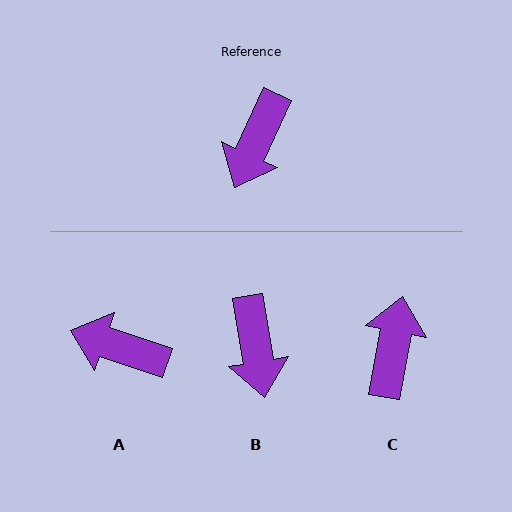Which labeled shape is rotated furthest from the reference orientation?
C, about 165 degrees away.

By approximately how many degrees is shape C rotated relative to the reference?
Approximately 165 degrees clockwise.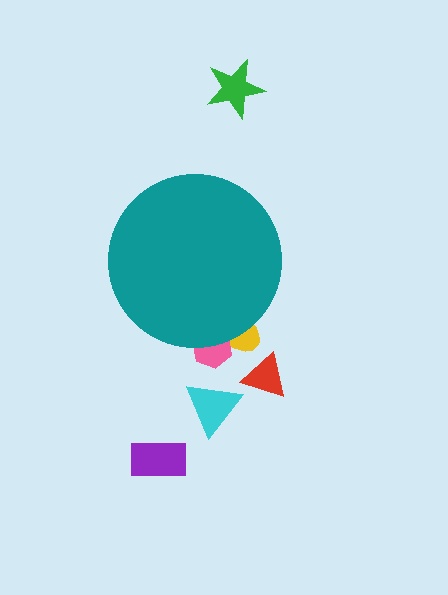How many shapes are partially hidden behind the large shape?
2 shapes are partially hidden.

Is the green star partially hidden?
No, the green star is fully visible.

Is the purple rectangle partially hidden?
No, the purple rectangle is fully visible.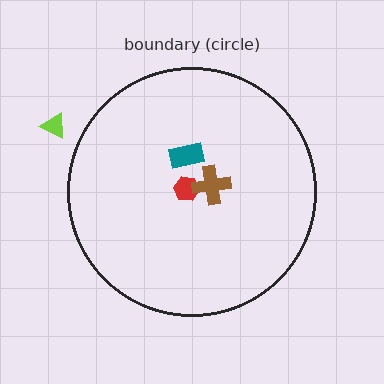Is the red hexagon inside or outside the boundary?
Inside.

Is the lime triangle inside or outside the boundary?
Outside.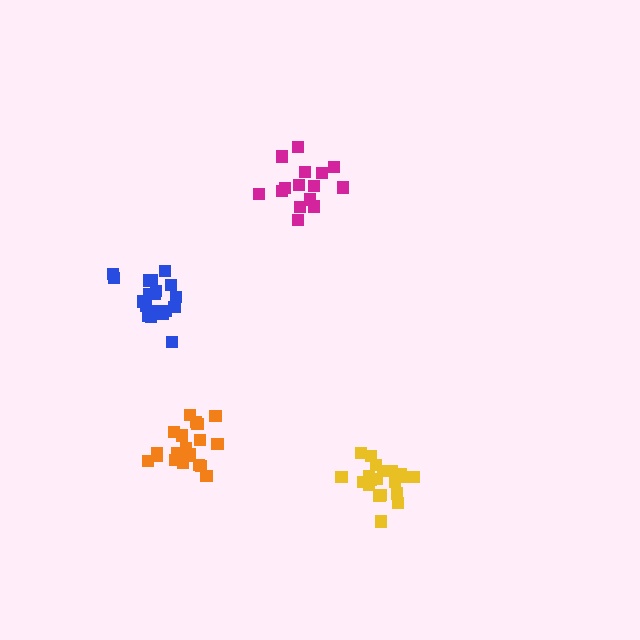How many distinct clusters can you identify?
There are 4 distinct clusters.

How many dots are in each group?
Group 1: 21 dots, Group 2: 21 dots, Group 3: 15 dots, Group 4: 20 dots (77 total).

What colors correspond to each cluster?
The clusters are colored: yellow, orange, magenta, blue.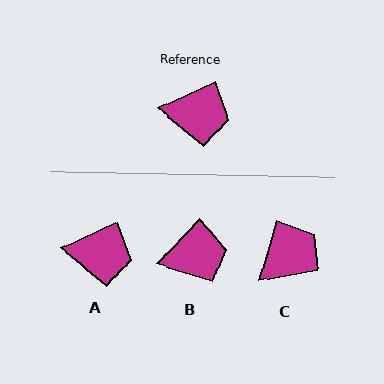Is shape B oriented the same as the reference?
No, it is off by about 22 degrees.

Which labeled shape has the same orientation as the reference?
A.